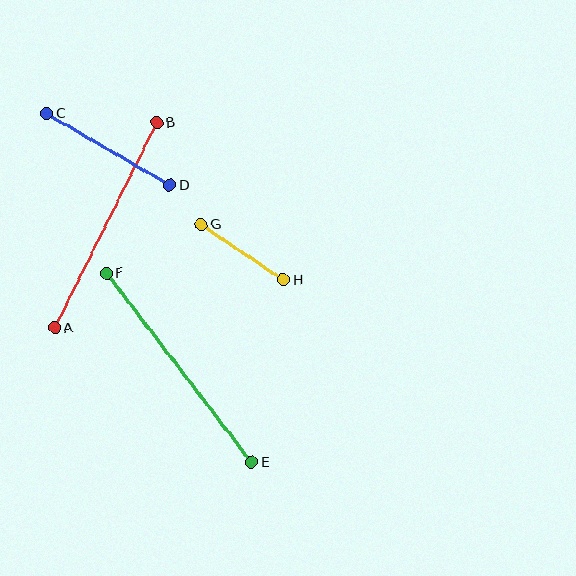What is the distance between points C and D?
The distance is approximately 142 pixels.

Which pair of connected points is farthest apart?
Points E and F are farthest apart.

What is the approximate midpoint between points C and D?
The midpoint is at approximately (108, 149) pixels.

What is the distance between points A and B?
The distance is approximately 229 pixels.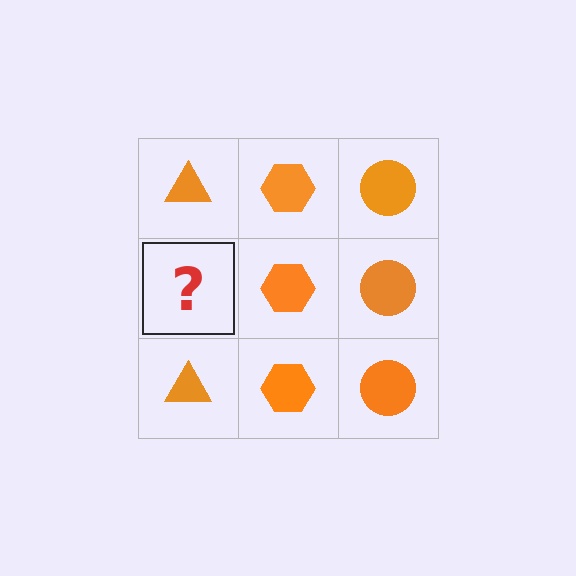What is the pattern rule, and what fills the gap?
The rule is that each column has a consistent shape. The gap should be filled with an orange triangle.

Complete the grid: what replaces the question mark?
The question mark should be replaced with an orange triangle.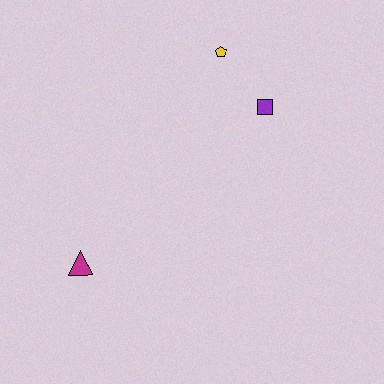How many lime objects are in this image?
There are no lime objects.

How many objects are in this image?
There are 3 objects.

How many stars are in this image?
There are no stars.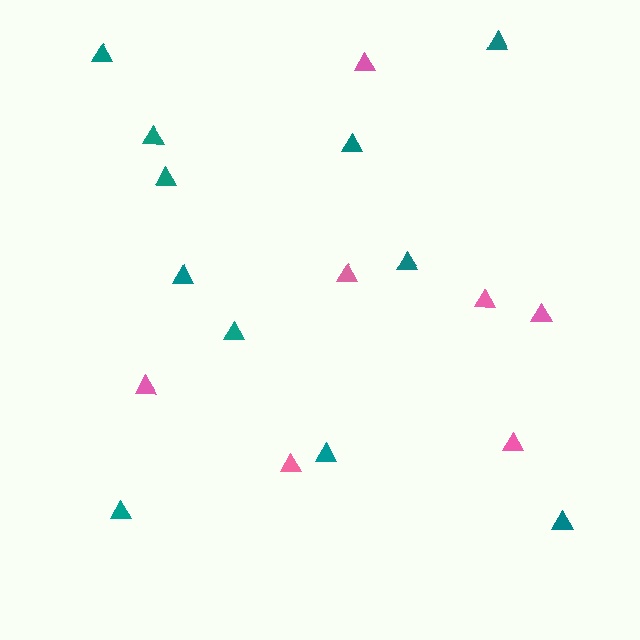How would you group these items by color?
There are 2 groups: one group of pink triangles (7) and one group of teal triangles (11).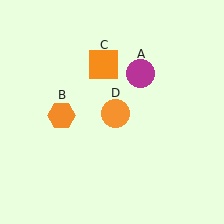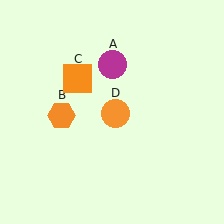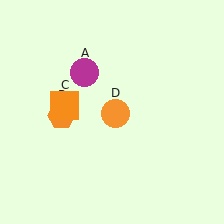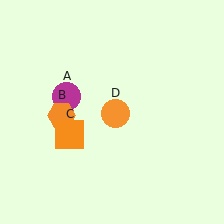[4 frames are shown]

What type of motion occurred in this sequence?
The magenta circle (object A), orange square (object C) rotated counterclockwise around the center of the scene.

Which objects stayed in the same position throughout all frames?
Orange hexagon (object B) and orange circle (object D) remained stationary.